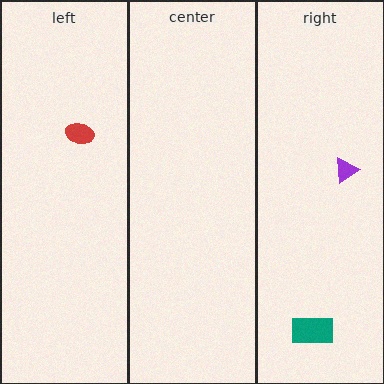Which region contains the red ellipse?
The left region.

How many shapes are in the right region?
2.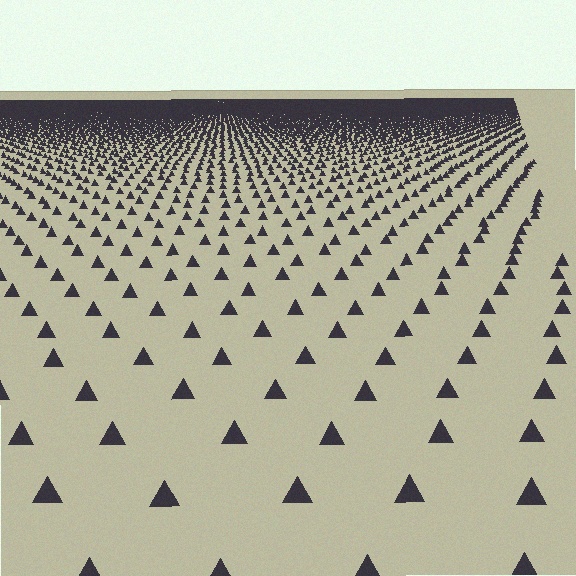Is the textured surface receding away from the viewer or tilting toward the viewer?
The surface is receding away from the viewer. Texture elements get smaller and denser toward the top.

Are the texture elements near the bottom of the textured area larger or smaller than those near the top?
Larger. Near the bottom, elements are closer to the viewer and appear at a bigger on-screen size.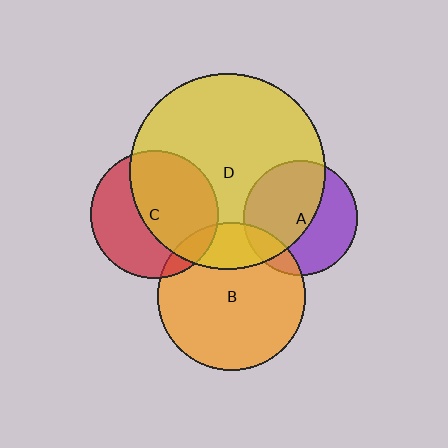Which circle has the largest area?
Circle D (yellow).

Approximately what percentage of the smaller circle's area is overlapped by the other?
Approximately 20%.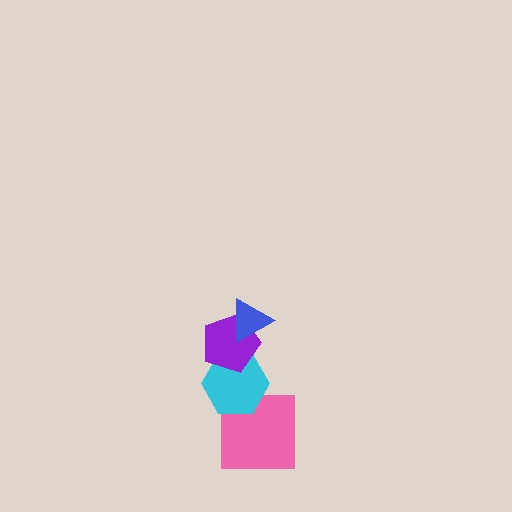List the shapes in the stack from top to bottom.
From top to bottom: the blue triangle, the purple pentagon, the cyan hexagon, the pink square.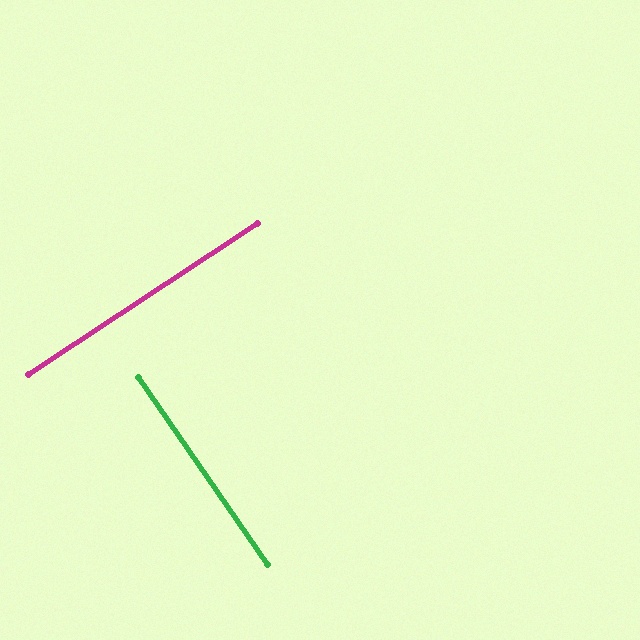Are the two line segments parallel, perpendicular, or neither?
Perpendicular — they meet at approximately 89°.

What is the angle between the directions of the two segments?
Approximately 89 degrees.